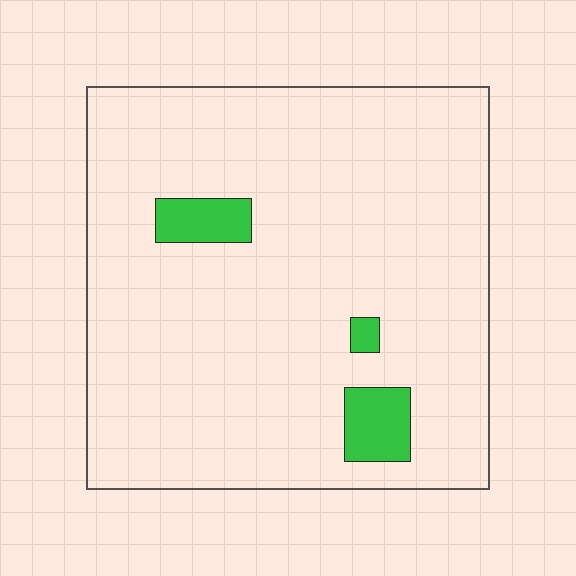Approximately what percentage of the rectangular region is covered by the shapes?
Approximately 5%.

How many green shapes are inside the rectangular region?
3.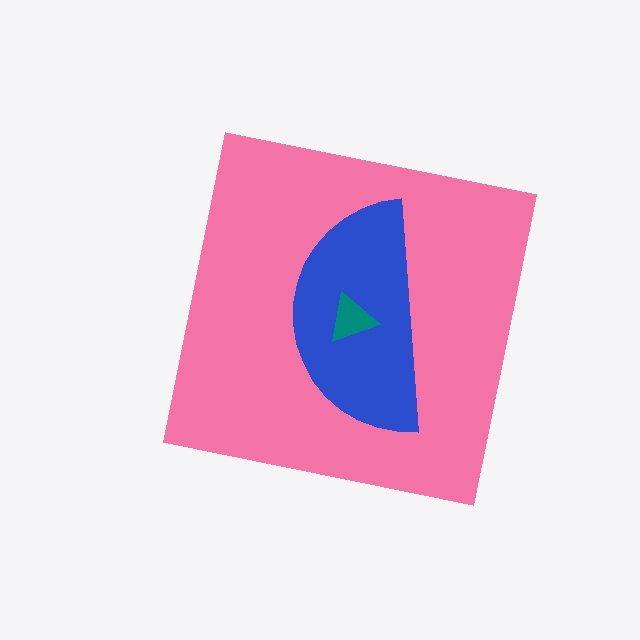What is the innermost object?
The teal triangle.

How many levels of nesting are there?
3.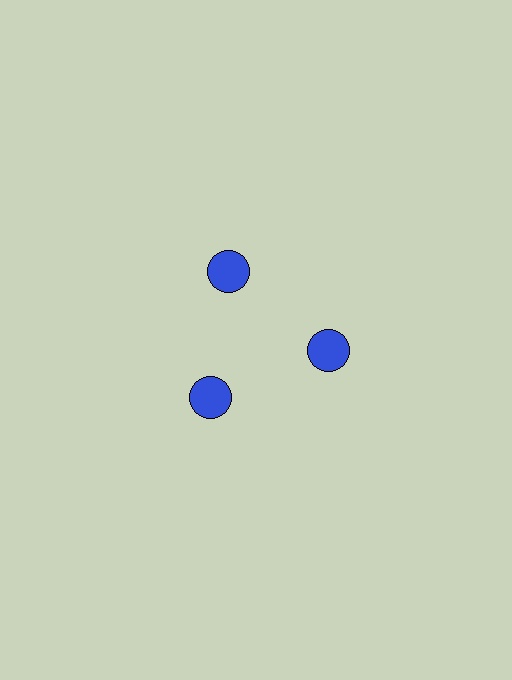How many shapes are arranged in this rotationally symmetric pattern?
There are 3 shapes, arranged in 3 groups of 1.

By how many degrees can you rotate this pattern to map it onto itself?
The pattern maps onto itself every 120 degrees of rotation.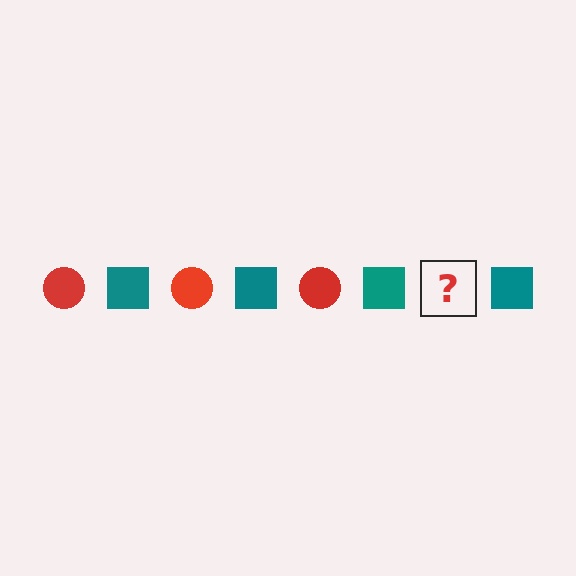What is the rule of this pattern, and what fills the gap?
The rule is that the pattern alternates between red circle and teal square. The gap should be filled with a red circle.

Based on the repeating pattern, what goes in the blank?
The blank should be a red circle.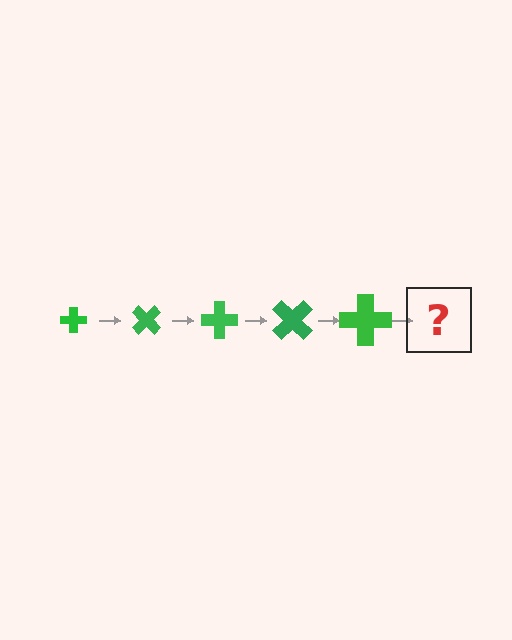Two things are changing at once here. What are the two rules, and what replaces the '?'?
The two rules are that the cross grows larger each step and it rotates 45 degrees each step. The '?' should be a cross, larger than the previous one and rotated 225 degrees from the start.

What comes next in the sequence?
The next element should be a cross, larger than the previous one and rotated 225 degrees from the start.